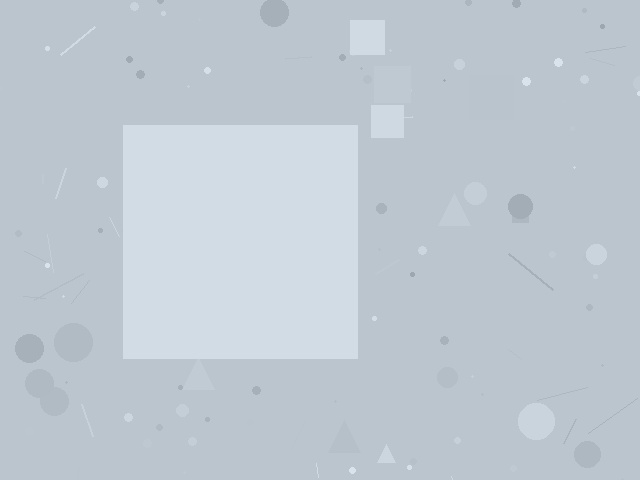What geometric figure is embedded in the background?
A square is embedded in the background.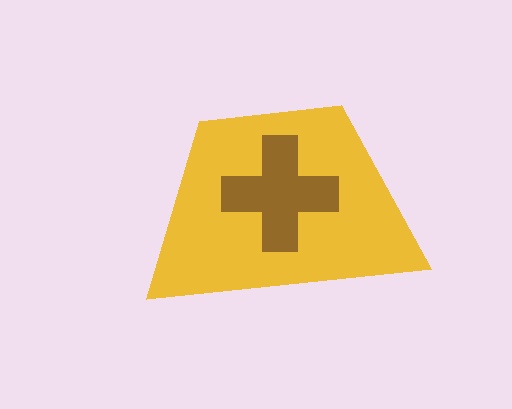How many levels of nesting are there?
2.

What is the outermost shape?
The yellow trapezoid.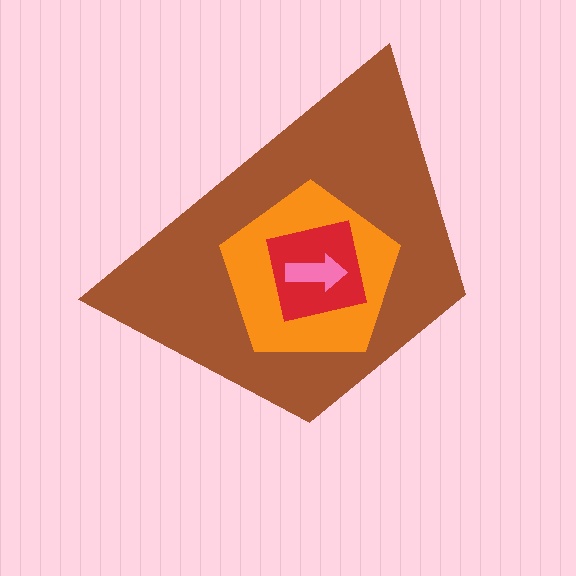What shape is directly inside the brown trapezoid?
The orange pentagon.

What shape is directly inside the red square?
The pink arrow.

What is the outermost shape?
The brown trapezoid.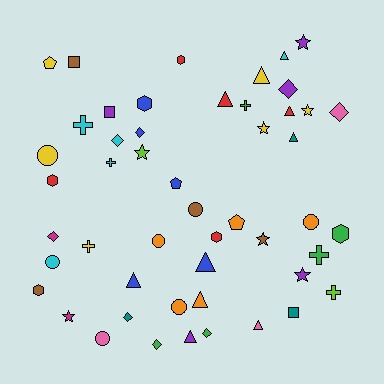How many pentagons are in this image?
There are 3 pentagons.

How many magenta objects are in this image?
There are 2 magenta objects.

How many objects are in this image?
There are 50 objects.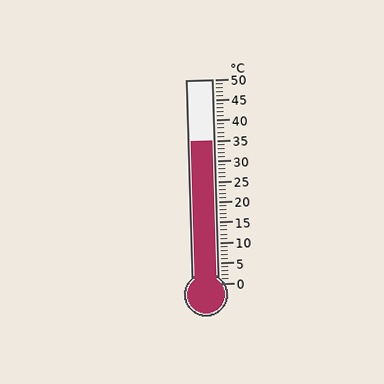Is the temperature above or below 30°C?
The temperature is above 30°C.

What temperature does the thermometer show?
The thermometer shows approximately 35°C.